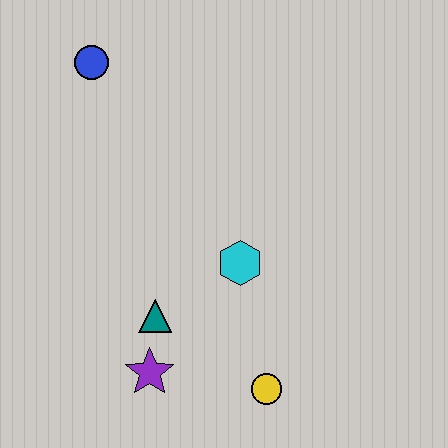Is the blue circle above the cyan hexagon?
Yes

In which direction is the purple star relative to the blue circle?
The purple star is below the blue circle.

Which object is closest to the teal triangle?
The purple star is closest to the teal triangle.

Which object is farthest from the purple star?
The blue circle is farthest from the purple star.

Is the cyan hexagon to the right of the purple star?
Yes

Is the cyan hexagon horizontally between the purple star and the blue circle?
No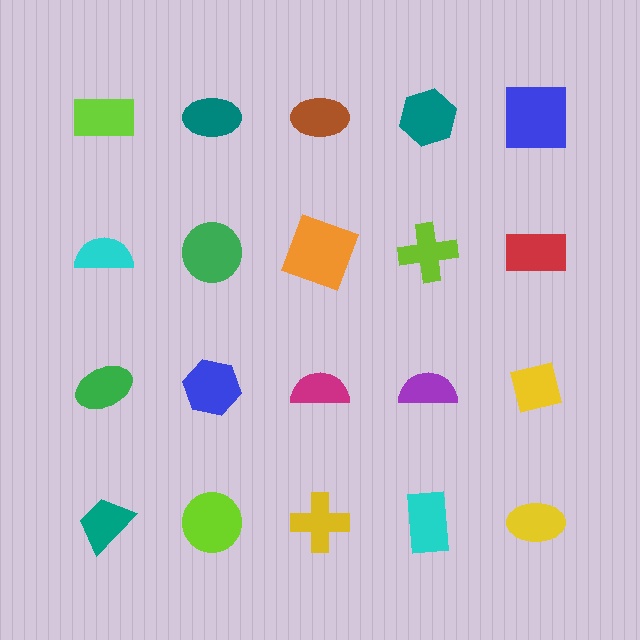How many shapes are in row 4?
5 shapes.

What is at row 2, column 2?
A green circle.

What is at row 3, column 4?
A purple semicircle.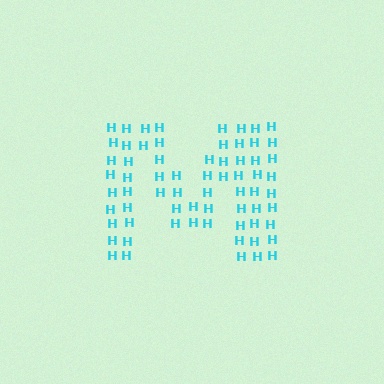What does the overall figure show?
The overall figure shows the letter M.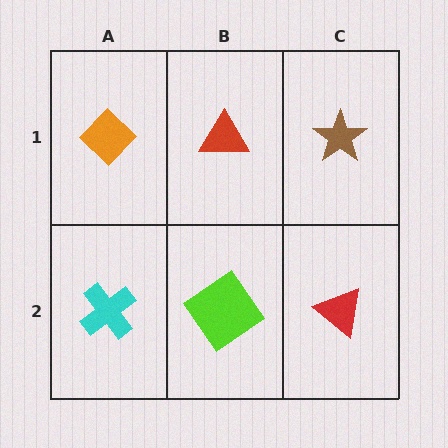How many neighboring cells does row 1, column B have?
3.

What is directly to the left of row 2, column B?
A cyan cross.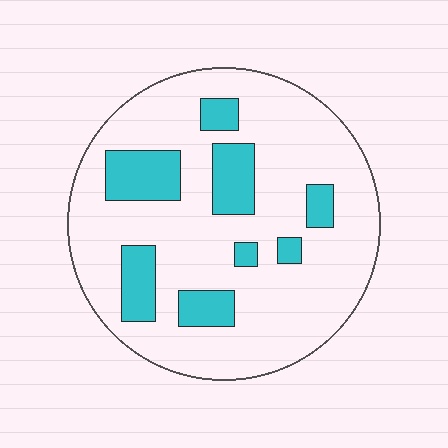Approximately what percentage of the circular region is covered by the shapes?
Approximately 20%.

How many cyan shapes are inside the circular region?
8.